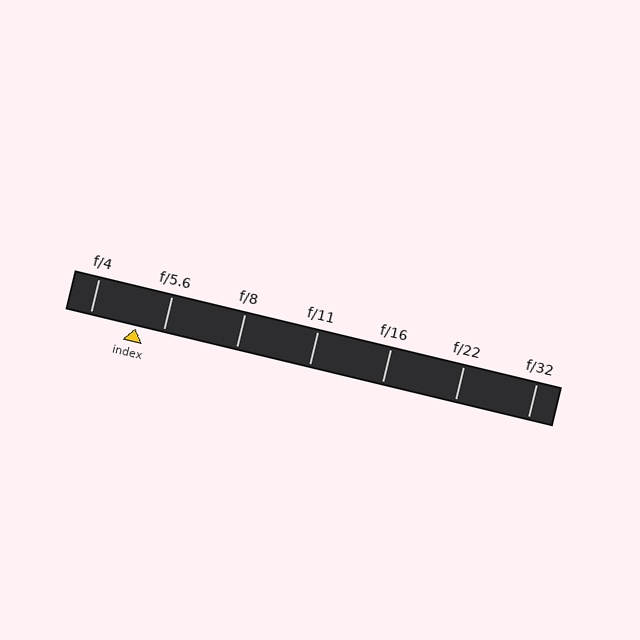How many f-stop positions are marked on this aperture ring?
There are 7 f-stop positions marked.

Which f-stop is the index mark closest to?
The index mark is closest to f/5.6.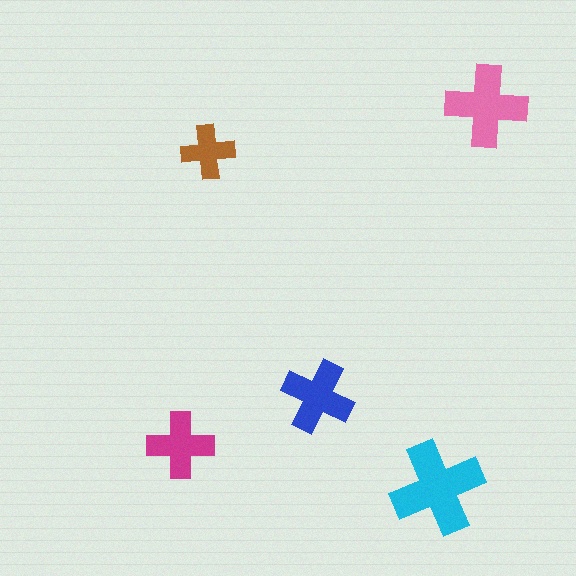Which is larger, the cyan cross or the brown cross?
The cyan one.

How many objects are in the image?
There are 5 objects in the image.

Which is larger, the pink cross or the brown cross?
The pink one.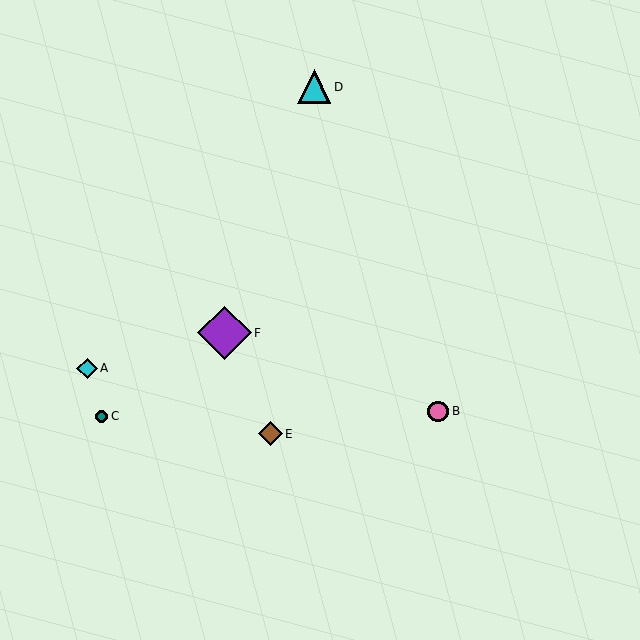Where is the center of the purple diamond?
The center of the purple diamond is at (224, 333).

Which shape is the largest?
The purple diamond (labeled F) is the largest.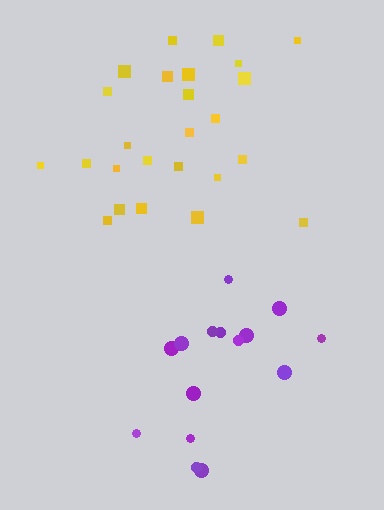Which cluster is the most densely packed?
Yellow.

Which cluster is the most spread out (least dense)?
Purple.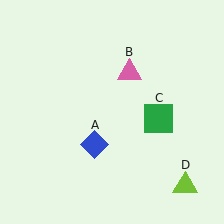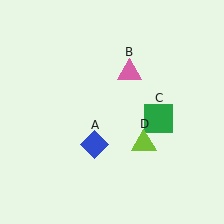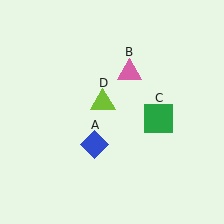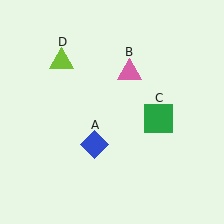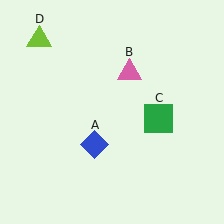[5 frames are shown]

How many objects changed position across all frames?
1 object changed position: lime triangle (object D).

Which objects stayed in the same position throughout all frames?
Blue diamond (object A) and pink triangle (object B) and green square (object C) remained stationary.